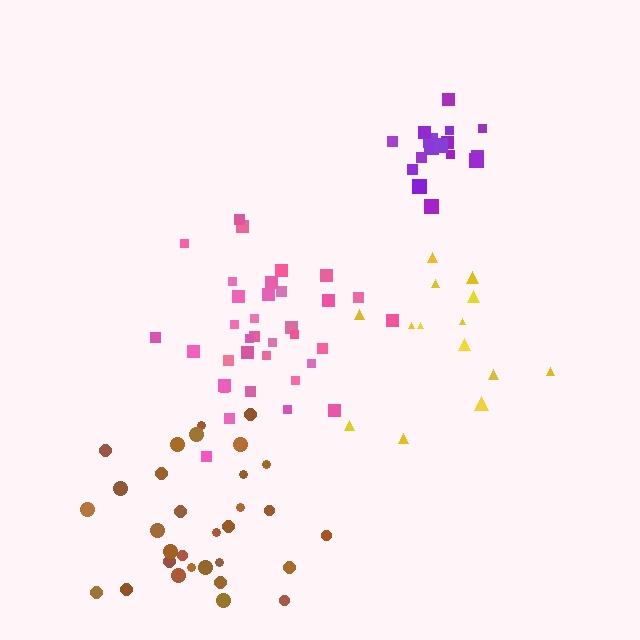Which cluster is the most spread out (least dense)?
Yellow.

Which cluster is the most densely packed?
Purple.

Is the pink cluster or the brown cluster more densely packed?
Pink.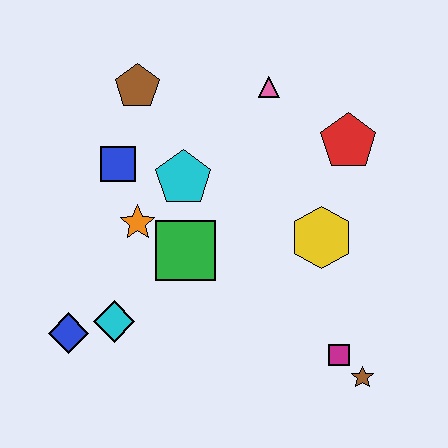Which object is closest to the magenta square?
The brown star is closest to the magenta square.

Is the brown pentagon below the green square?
No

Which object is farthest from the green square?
The brown star is farthest from the green square.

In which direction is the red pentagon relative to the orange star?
The red pentagon is to the right of the orange star.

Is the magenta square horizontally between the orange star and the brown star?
Yes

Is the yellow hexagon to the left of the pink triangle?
No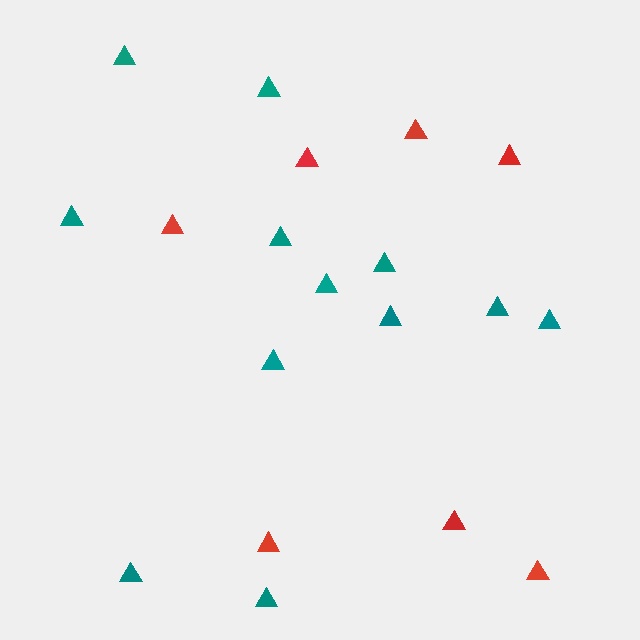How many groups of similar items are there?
There are 2 groups: one group of red triangles (7) and one group of teal triangles (12).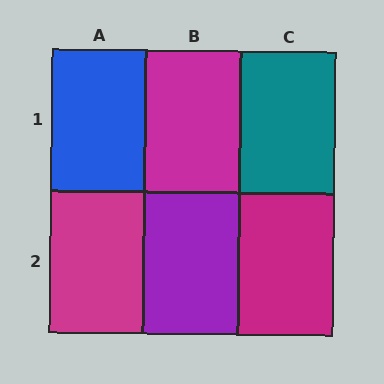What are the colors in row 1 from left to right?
Blue, magenta, teal.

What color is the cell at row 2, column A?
Magenta.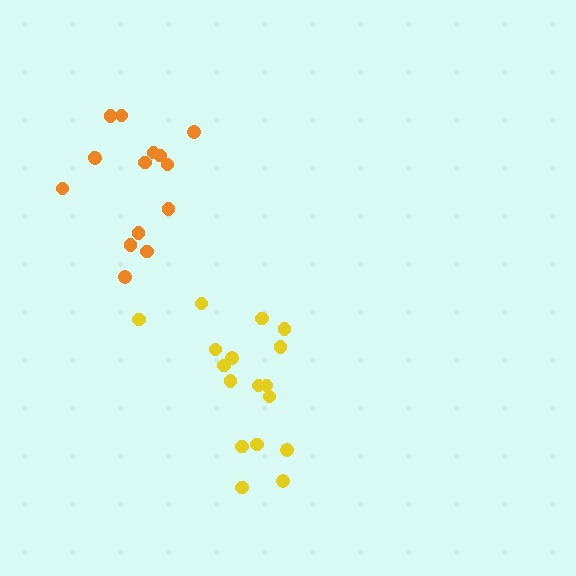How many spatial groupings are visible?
There are 2 spatial groupings.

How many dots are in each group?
Group 1: 15 dots, Group 2: 17 dots (32 total).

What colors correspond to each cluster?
The clusters are colored: orange, yellow.